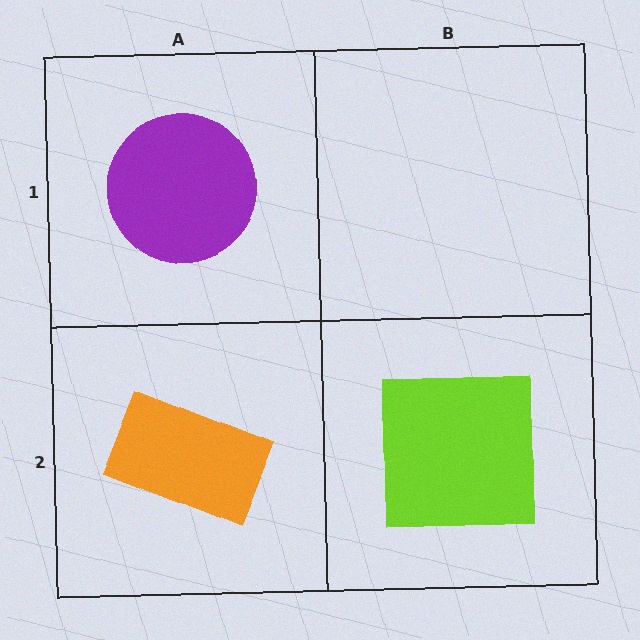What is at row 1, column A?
A purple circle.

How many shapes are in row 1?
1 shape.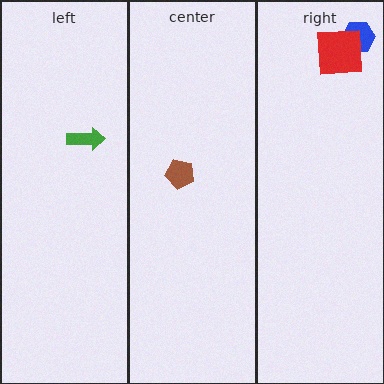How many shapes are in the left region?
1.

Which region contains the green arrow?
The left region.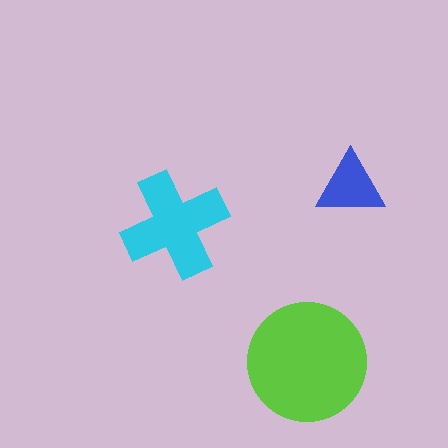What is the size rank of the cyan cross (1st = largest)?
2nd.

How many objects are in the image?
There are 3 objects in the image.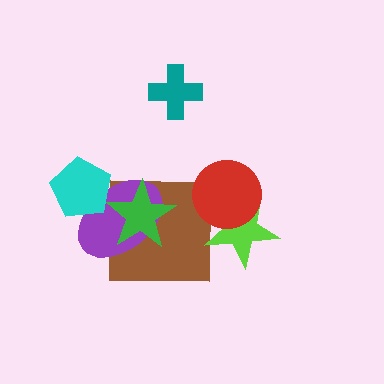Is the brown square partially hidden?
Yes, it is partially covered by another shape.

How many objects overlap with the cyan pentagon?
1 object overlaps with the cyan pentagon.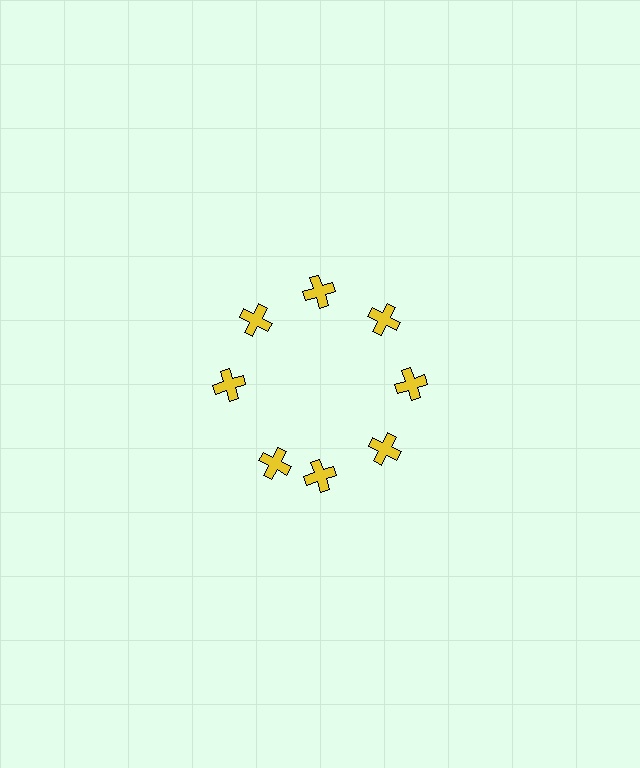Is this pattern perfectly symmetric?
No. The 8 yellow crosses are arranged in a ring, but one element near the 8 o'clock position is rotated out of alignment along the ring, breaking the 8-fold rotational symmetry.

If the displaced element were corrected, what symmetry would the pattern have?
It would have 8-fold rotational symmetry — the pattern would map onto itself every 45 degrees.